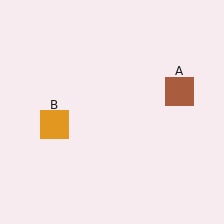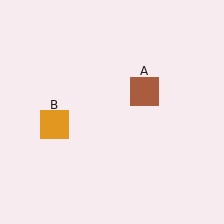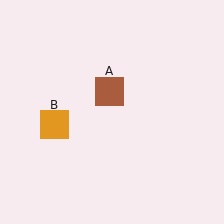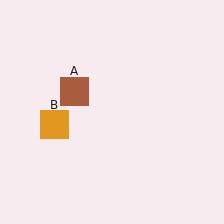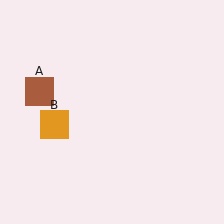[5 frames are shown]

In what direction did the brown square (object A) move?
The brown square (object A) moved left.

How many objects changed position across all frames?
1 object changed position: brown square (object A).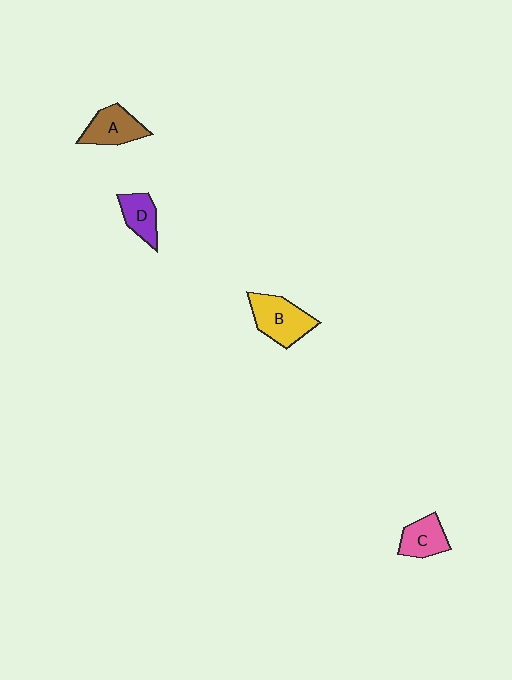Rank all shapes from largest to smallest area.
From largest to smallest: B (yellow), A (brown), C (pink), D (purple).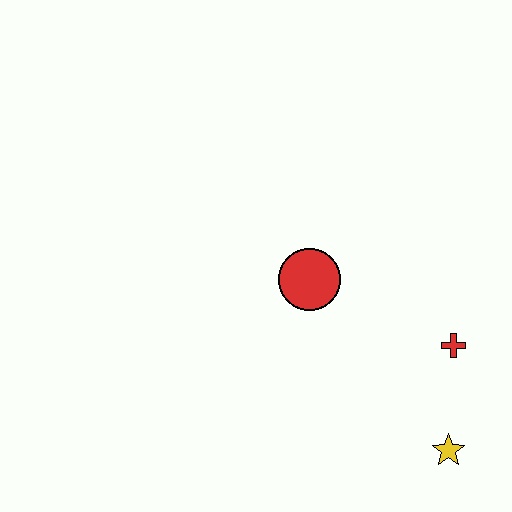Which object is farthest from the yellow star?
The red circle is farthest from the yellow star.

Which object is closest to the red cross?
The yellow star is closest to the red cross.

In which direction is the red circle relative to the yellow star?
The red circle is above the yellow star.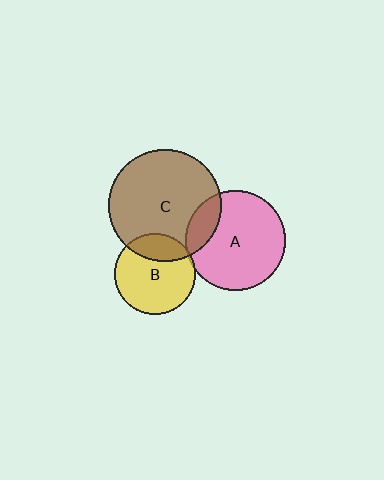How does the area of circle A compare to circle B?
Approximately 1.5 times.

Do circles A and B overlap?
Yes.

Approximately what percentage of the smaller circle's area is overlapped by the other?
Approximately 5%.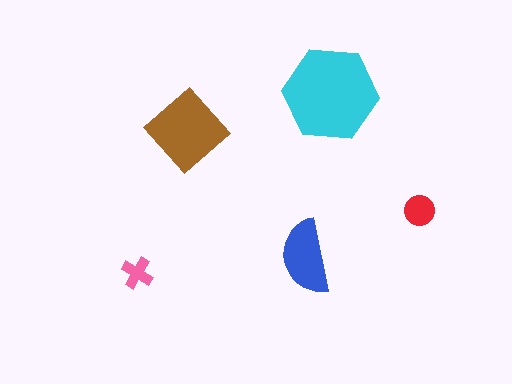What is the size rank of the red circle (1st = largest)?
4th.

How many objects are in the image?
There are 5 objects in the image.